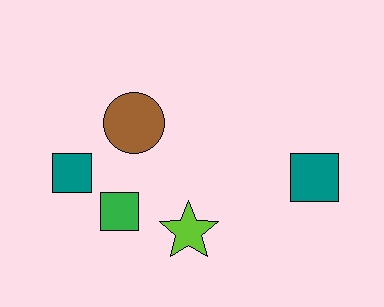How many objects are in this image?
There are 5 objects.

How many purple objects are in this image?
There are no purple objects.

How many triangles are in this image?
There are no triangles.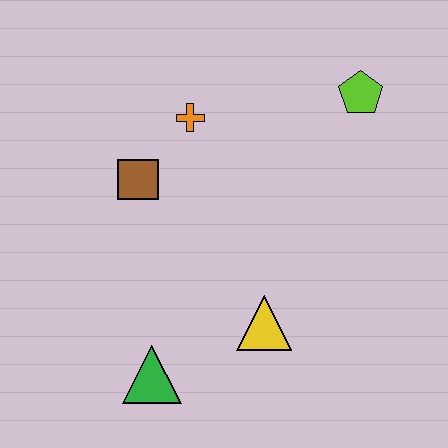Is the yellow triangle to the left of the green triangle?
No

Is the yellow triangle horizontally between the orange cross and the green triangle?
No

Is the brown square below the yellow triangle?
No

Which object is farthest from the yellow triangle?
The lime pentagon is farthest from the yellow triangle.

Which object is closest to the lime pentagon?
The orange cross is closest to the lime pentagon.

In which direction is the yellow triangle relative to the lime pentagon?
The yellow triangle is below the lime pentagon.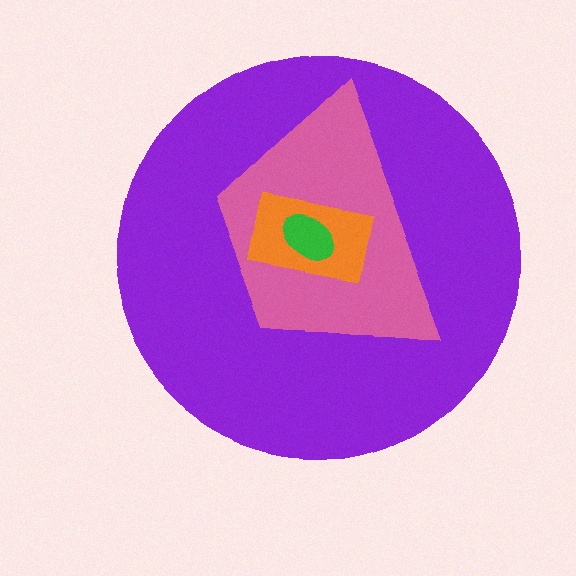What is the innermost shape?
The green ellipse.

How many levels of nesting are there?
4.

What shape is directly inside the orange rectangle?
The green ellipse.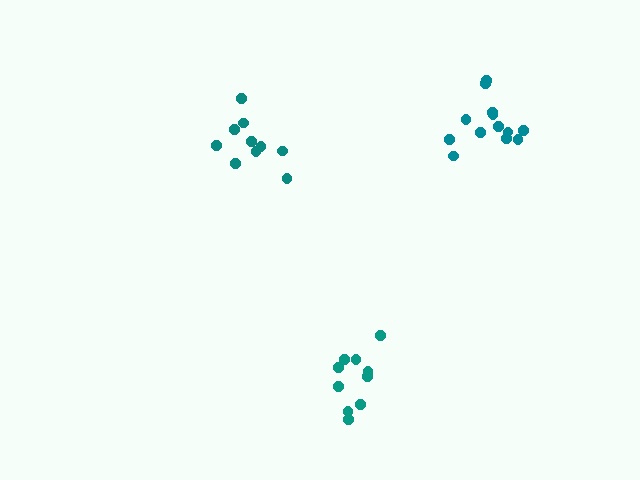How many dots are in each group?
Group 1: 10 dots, Group 2: 10 dots, Group 3: 13 dots (33 total).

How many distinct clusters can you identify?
There are 3 distinct clusters.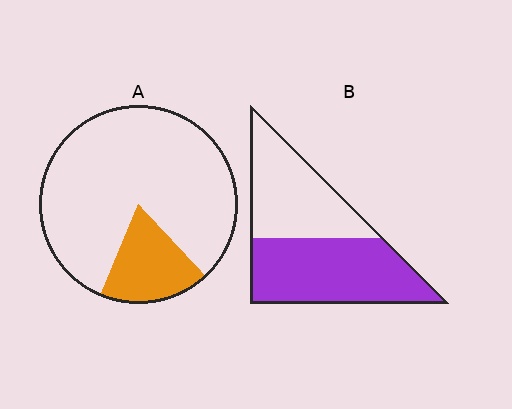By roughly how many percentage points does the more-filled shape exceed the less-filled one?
By roughly 35 percentage points (B over A).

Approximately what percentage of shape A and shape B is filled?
A is approximately 20% and B is approximately 55%.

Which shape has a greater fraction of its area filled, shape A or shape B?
Shape B.